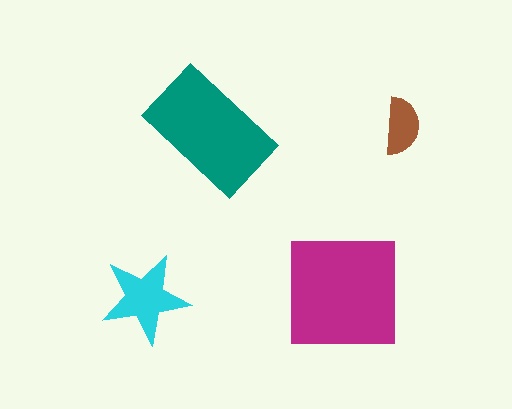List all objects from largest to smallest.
The magenta square, the teal rectangle, the cyan star, the brown semicircle.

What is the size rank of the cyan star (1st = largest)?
3rd.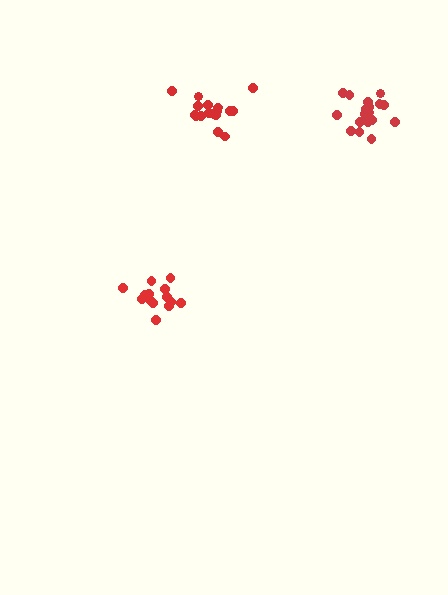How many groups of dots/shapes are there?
There are 3 groups.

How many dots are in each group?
Group 1: 19 dots, Group 2: 14 dots, Group 3: 17 dots (50 total).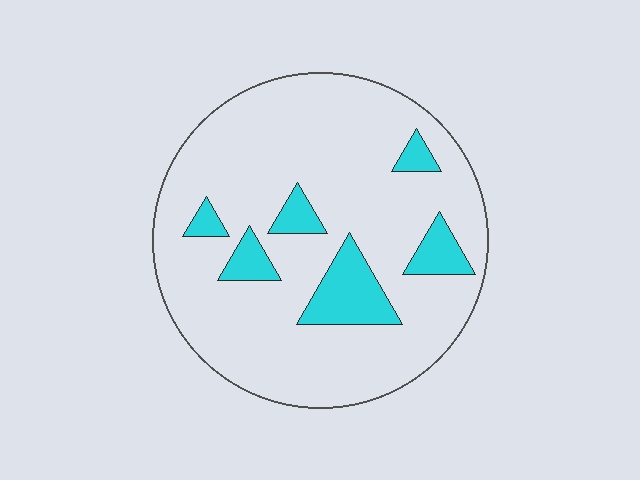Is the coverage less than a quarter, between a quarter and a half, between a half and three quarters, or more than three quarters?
Less than a quarter.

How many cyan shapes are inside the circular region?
6.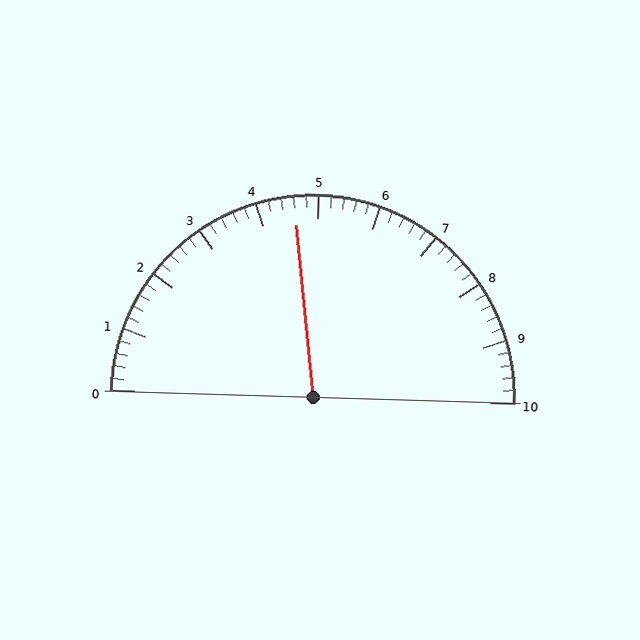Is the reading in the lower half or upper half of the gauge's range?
The reading is in the lower half of the range (0 to 10).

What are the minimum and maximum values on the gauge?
The gauge ranges from 0 to 10.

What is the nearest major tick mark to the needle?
The nearest major tick mark is 5.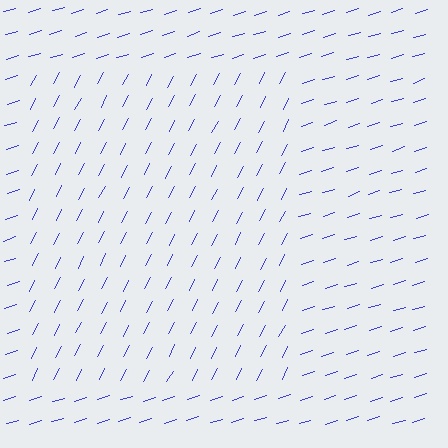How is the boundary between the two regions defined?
The boundary is defined purely by a change in line orientation (approximately 45 degrees difference). All lines are the same color and thickness.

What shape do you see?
I see a rectangle.